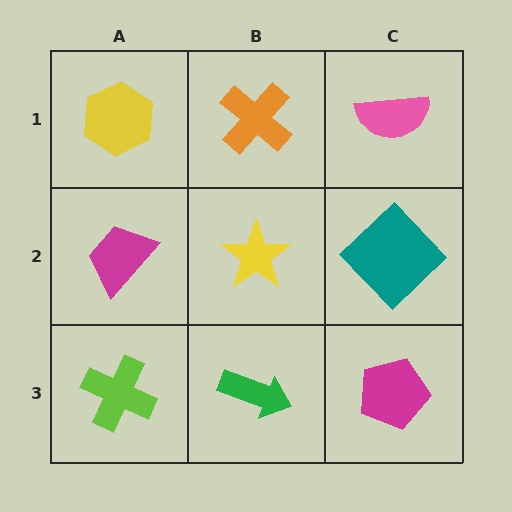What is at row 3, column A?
A lime cross.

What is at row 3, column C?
A magenta pentagon.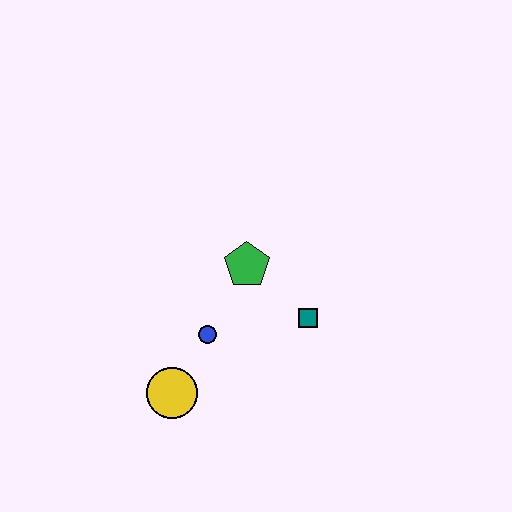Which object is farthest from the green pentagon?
The yellow circle is farthest from the green pentagon.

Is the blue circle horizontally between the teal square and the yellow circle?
Yes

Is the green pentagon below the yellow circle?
No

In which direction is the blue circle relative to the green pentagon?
The blue circle is below the green pentagon.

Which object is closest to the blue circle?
The yellow circle is closest to the blue circle.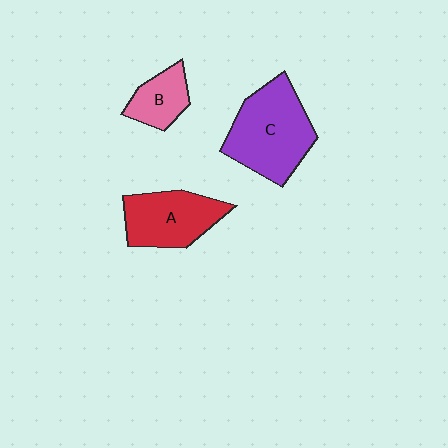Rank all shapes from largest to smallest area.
From largest to smallest: C (purple), A (red), B (pink).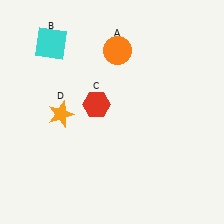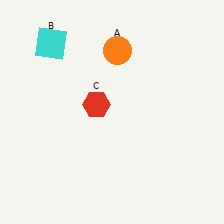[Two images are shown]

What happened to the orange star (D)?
The orange star (D) was removed in Image 2. It was in the bottom-left area of Image 1.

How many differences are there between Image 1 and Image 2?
There is 1 difference between the two images.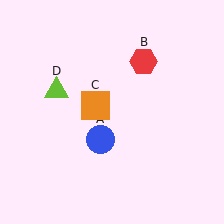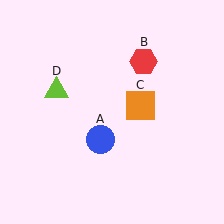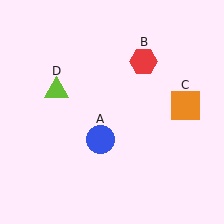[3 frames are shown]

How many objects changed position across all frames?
1 object changed position: orange square (object C).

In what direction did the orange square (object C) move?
The orange square (object C) moved right.